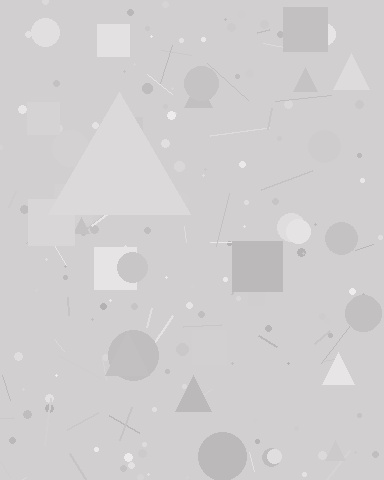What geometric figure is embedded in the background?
A triangle is embedded in the background.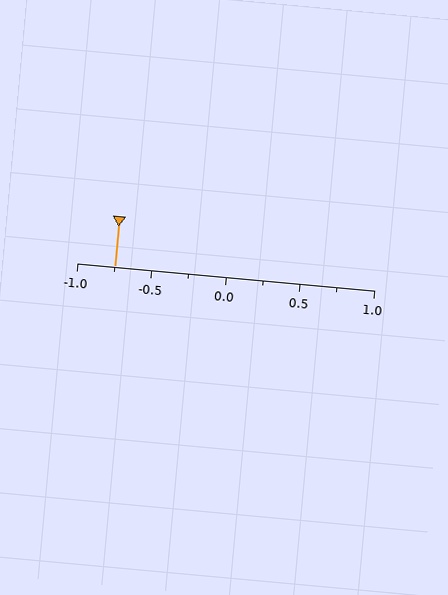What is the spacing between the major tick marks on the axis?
The major ticks are spaced 0.5 apart.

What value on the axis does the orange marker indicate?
The marker indicates approximately -0.75.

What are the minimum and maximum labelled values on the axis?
The axis runs from -1.0 to 1.0.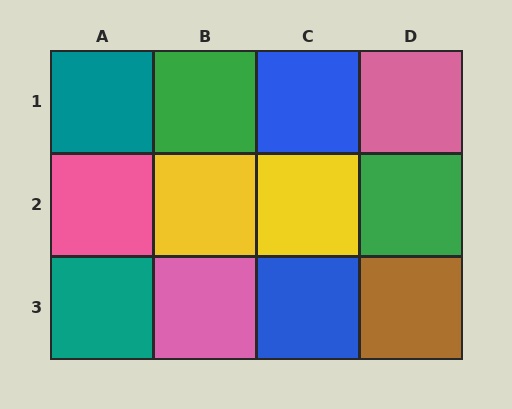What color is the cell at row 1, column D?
Pink.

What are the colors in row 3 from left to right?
Teal, pink, blue, brown.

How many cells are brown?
1 cell is brown.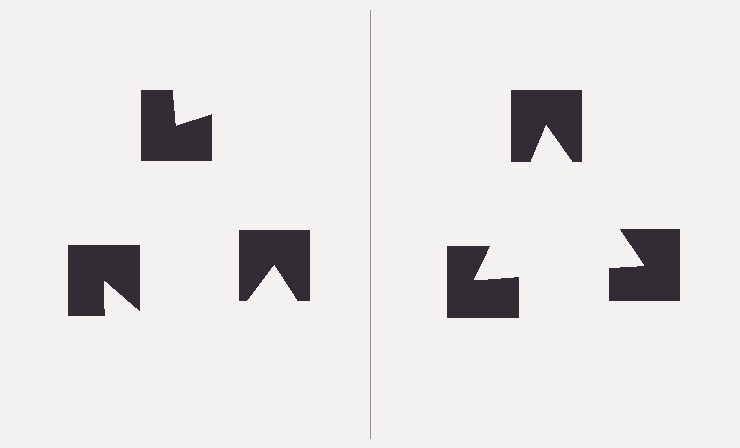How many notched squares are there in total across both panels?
6 — 3 on each side.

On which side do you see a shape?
An illusory triangle appears on the right side. On the left side the wedge cuts are rotated, so no coherent shape forms.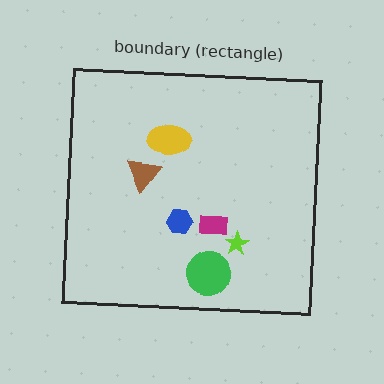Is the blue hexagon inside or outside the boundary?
Inside.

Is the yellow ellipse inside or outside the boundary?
Inside.